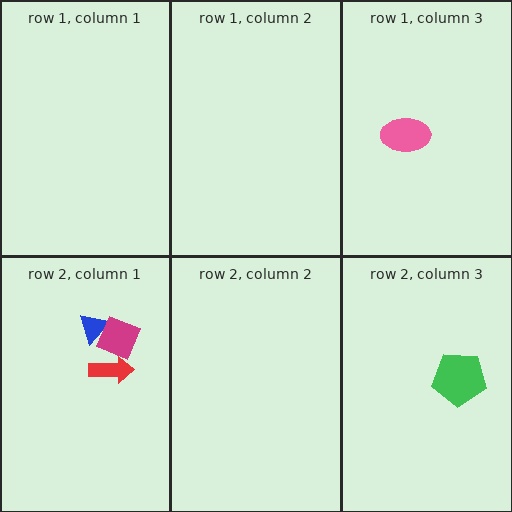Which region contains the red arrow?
The row 2, column 1 region.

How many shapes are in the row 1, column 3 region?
1.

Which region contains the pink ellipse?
The row 1, column 3 region.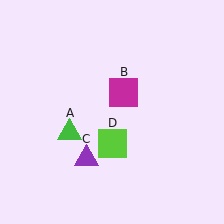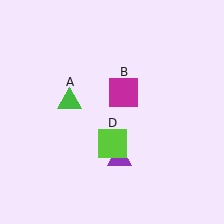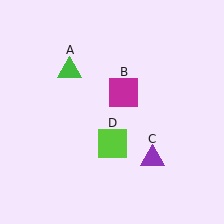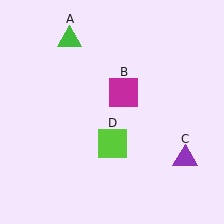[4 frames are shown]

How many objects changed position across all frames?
2 objects changed position: green triangle (object A), purple triangle (object C).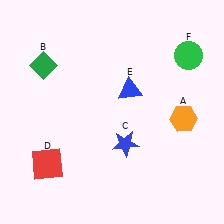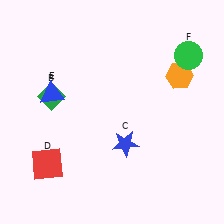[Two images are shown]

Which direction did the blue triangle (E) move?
The blue triangle (E) moved left.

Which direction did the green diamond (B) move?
The green diamond (B) moved down.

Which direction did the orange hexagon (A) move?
The orange hexagon (A) moved up.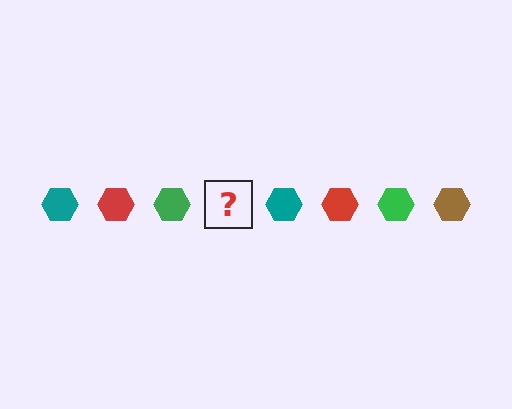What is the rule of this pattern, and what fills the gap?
The rule is that the pattern cycles through teal, red, green, brown hexagons. The gap should be filled with a brown hexagon.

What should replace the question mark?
The question mark should be replaced with a brown hexagon.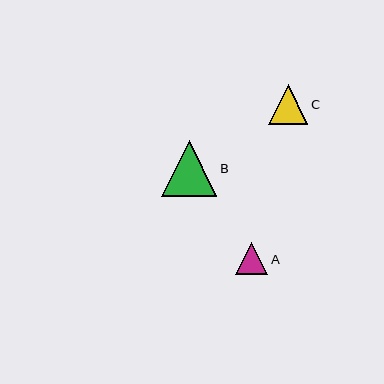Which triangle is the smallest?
Triangle A is the smallest with a size of approximately 33 pixels.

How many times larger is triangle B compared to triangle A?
Triangle B is approximately 1.7 times the size of triangle A.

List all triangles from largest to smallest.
From largest to smallest: B, C, A.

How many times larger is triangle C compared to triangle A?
Triangle C is approximately 1.2 times the size of triangle A.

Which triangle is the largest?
Triangle B is the largest with a size of approximately 56 pixels.